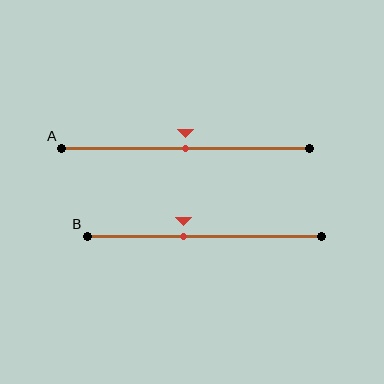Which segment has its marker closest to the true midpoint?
Segment A has its marker closest to the true midpoint.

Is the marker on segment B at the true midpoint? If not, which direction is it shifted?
No, the marker on segment B is shifted to the left by about 9% of the segment length.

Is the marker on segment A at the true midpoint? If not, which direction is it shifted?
Yes, the marker on segment A is at the true midpoint.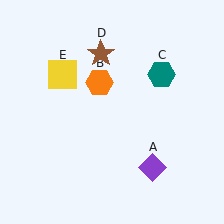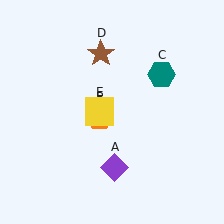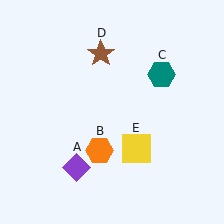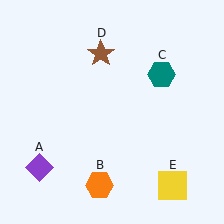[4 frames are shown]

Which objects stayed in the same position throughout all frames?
Teal hexagon (object C) and brown star (object D) remained stationary.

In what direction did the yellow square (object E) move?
The yellow square (object E) moved down and to the right.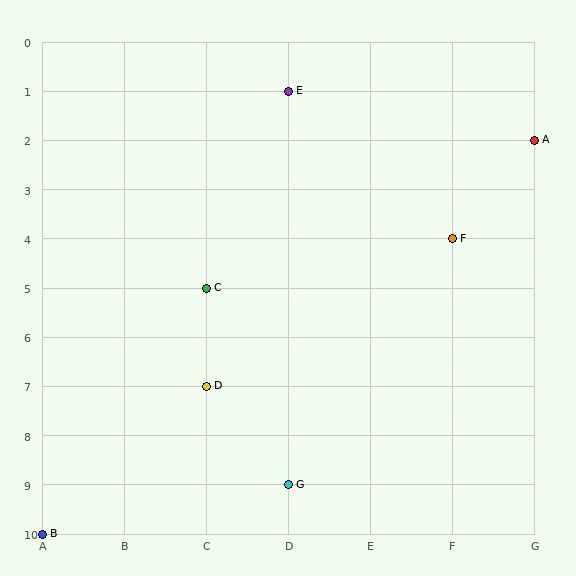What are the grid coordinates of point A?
Point A is at grid coordinates (G, 2).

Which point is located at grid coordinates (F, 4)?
Point F is at (F, 4).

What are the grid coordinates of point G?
Point G is at grid coordinates (D, 9).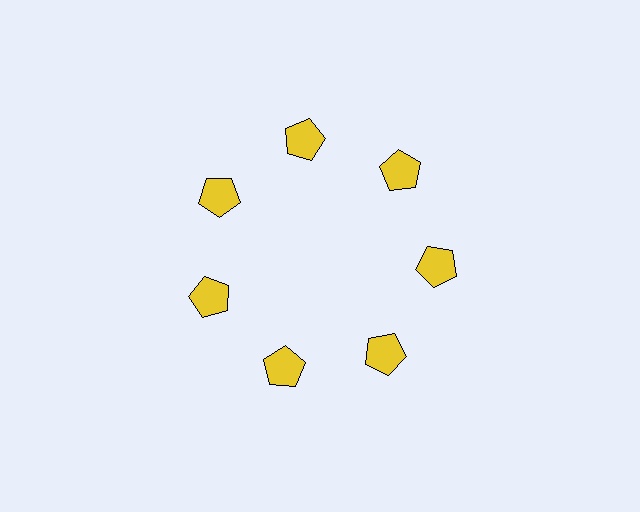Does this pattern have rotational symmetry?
Yes, this pattern has 7-fold rotational symmetry. It looks the same after rotating 51 degrees around the center.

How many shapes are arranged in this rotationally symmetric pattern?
There are 7 shapes, arranged in 7 groups of 1.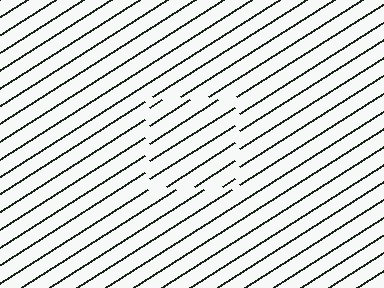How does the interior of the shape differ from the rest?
The interior of the shape contains the same grating, shifted by half a period — the contour is defined by the phase discontinuity where line-ends from the inner and outer gratings abut.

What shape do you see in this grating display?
An illusory square. The interior of the shape contains the same grating, shifted by half a period — the contour is defined by the phase discontinuity where line-ends from the inner and outer gratings abut.